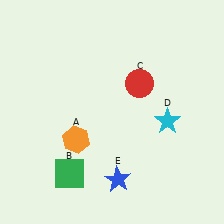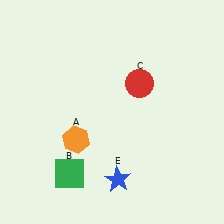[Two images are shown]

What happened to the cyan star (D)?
The cyan star (D) was removed in Image 2. It was in the bottom-right area of Image 1.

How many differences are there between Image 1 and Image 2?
There is 1 difference between the two images.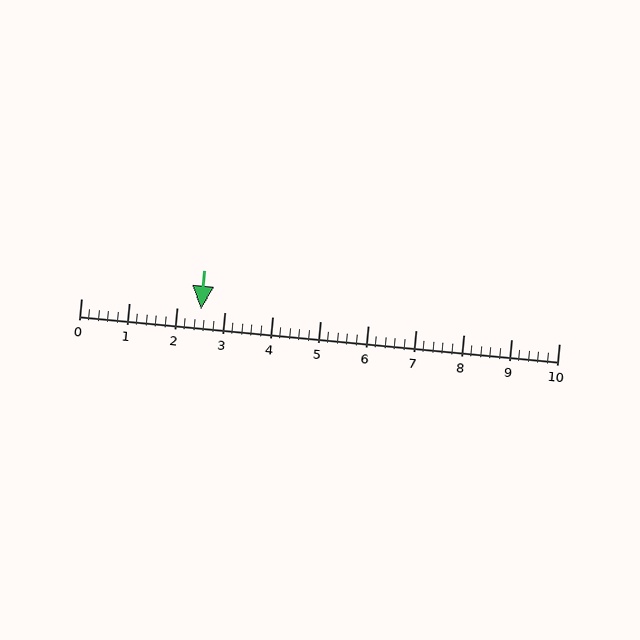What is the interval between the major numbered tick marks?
The major tick marks are spaced 1 units apart.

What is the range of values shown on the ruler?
The ruler shows values from 0 to 10.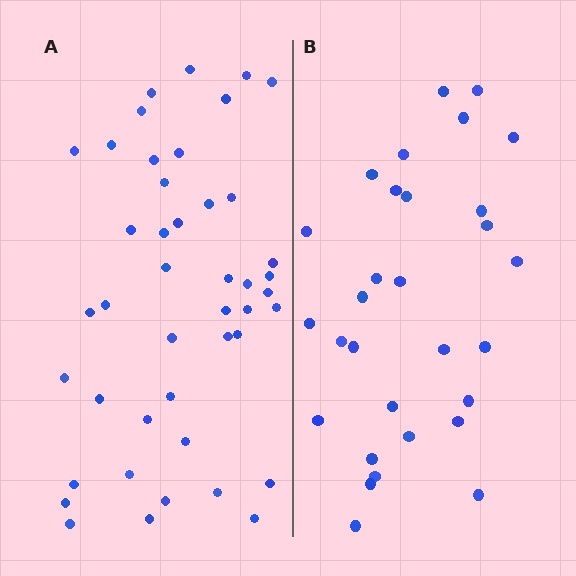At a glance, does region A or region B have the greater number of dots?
Region A (the left region) has more dots.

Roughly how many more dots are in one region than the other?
Region A has approximately 15 more dots than region B.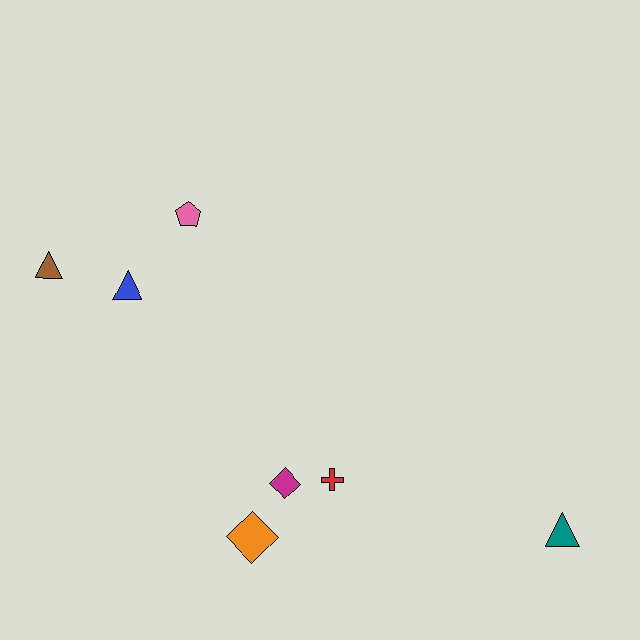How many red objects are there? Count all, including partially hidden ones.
There is 1 red object.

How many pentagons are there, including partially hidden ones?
There is 1 pentagon.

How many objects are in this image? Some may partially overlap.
There are 7 objects.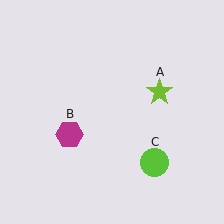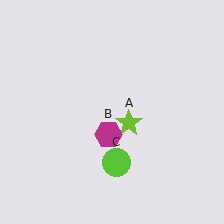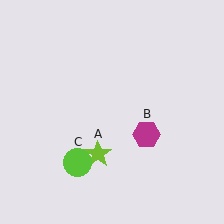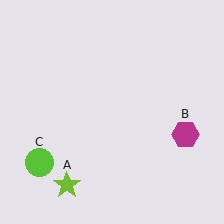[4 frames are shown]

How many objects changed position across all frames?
3 objects changed position: lime star (object A), magenta hexagon (object B), lime circle (object C).